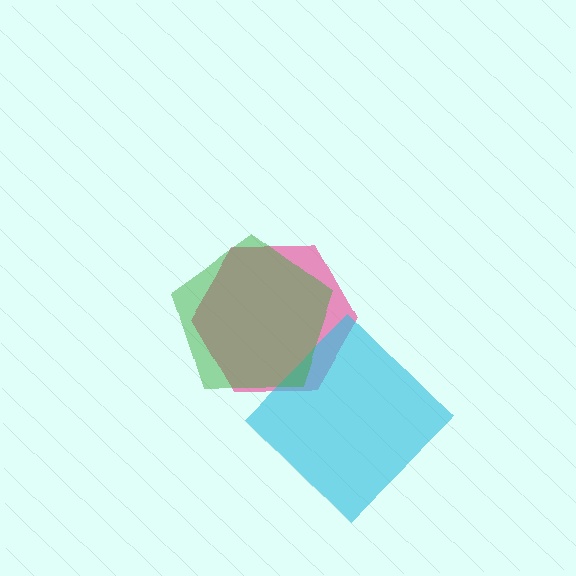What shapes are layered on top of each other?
The layered shapes are: a pink hexagon, a cyan diamond, a green pentagon.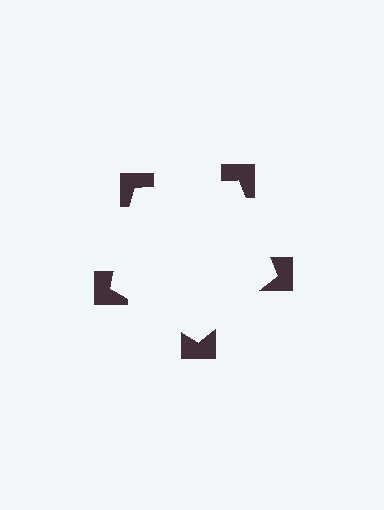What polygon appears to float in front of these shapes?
An illusory pentagon — its edges are inferred from the aligned wedge cuts in the notched squares, not physically drawn.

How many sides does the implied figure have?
5 sides.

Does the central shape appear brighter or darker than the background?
It typically appears slightly brighter than the background, even though no actual brightness change is drawn.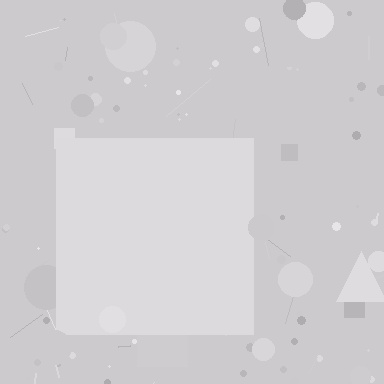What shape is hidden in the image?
A square is hidden in the image.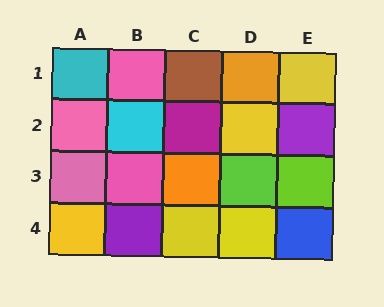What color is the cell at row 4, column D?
Yellow.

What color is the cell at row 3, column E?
Lime.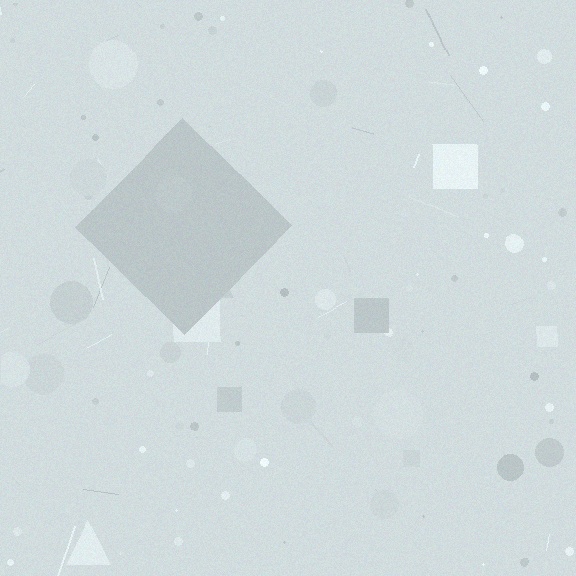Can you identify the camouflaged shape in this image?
The camouflaged shape is a diamond.